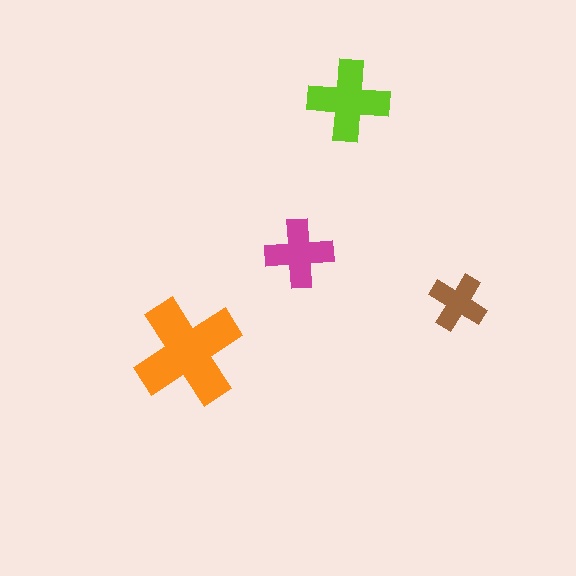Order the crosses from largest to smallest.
the orange one, the lime one, the magenta one, the brown one.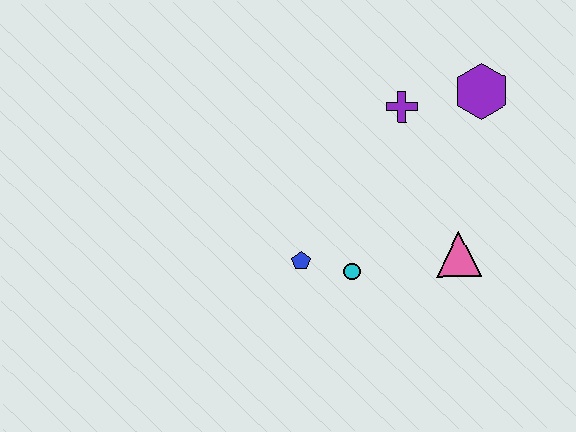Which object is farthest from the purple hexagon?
The blue pentagon is farthest from the purple hexagon.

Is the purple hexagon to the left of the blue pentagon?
No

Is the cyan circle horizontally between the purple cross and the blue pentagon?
Yes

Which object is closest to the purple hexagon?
The purple cross is closest to the purple hexagon.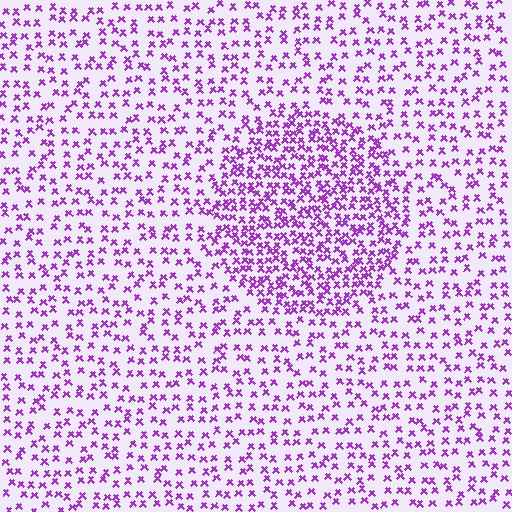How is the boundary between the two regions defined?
The boundary is defined by a change in element density (approximately 2.0x ratio). All elements are the same color, size, and shape.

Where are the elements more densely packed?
The elements are more densely packed inside the circle boundary.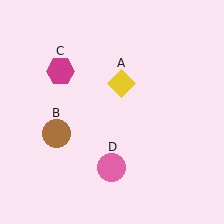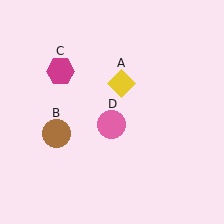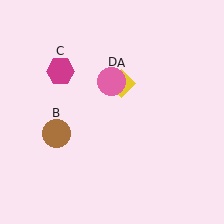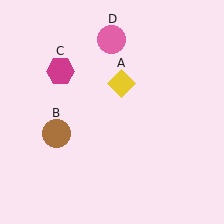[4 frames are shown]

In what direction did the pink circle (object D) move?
The pink circle (object D) moved up.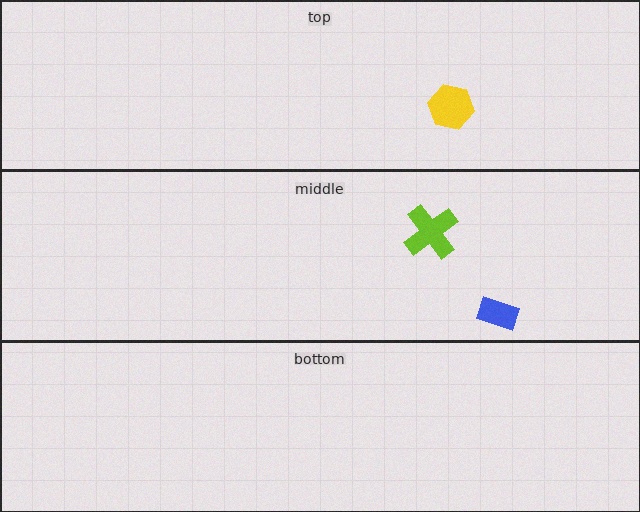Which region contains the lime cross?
The middle region.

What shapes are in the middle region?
The blue rectangle, the lime cross.